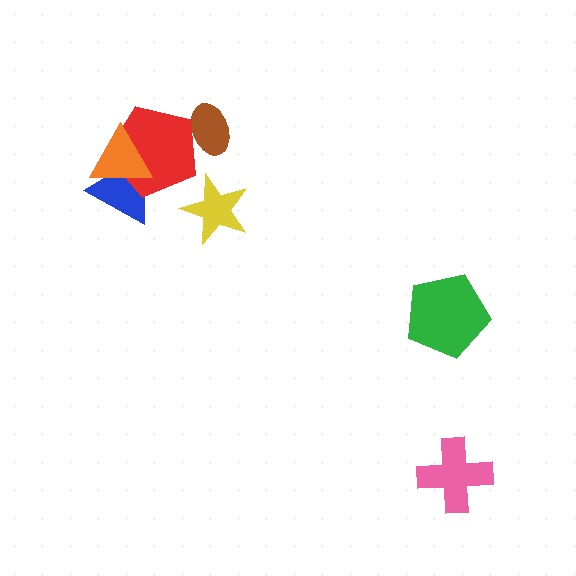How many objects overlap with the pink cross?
0 objects overlap with the pink cross.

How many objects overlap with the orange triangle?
2 objects overlap with the orange triangle.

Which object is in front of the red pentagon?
The orange triangle is in front of the red pentagon.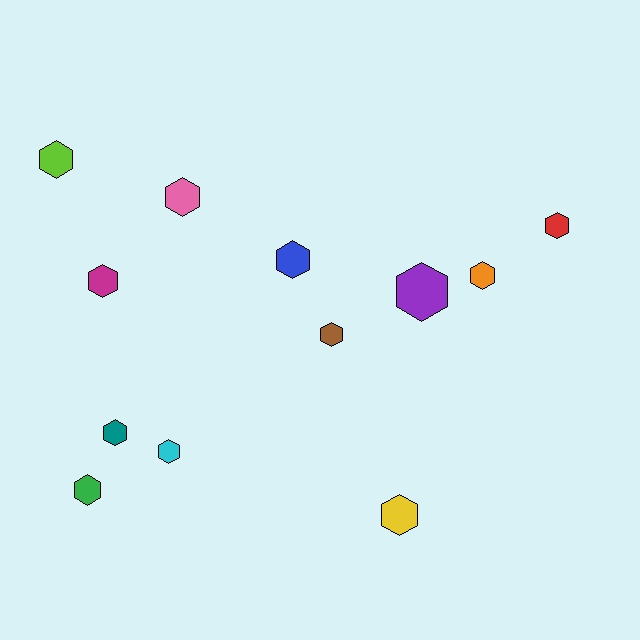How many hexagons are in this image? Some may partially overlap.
There are 12 hexagons.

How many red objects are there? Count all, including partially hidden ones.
There is 1 red object.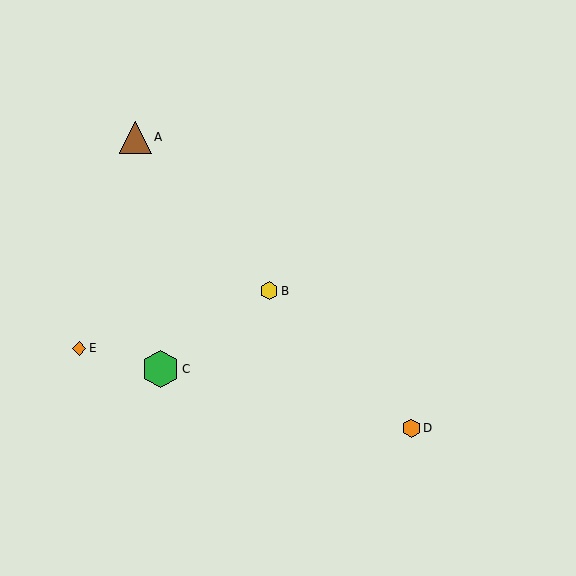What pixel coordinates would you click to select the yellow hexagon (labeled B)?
Click at (269, 291) to select the yellow hexagon B.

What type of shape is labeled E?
Shape E is an orange diamond.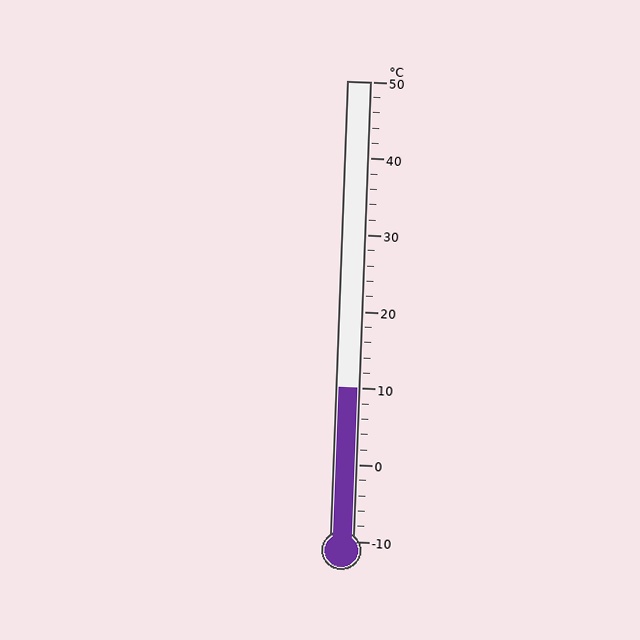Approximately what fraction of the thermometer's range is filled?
The thermometer is filled to approximately 35% of its range.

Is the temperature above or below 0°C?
The temperature is above 0°C.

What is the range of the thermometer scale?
The thermometer scale ranges from -10°C to 50°C.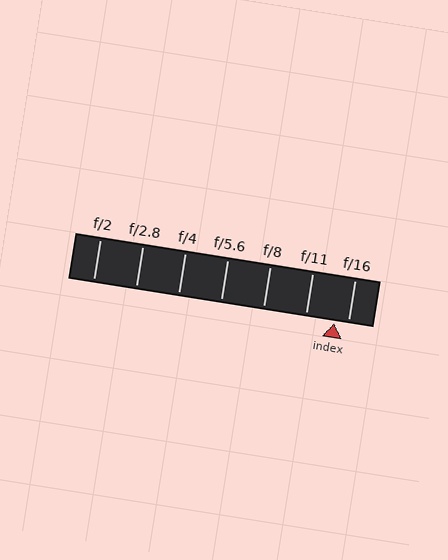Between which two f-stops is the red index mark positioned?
The index mark is between f/11 and f/16.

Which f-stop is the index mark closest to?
The index mark is closest to f/16.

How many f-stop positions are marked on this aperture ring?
There are 7 f-stop positions marked.